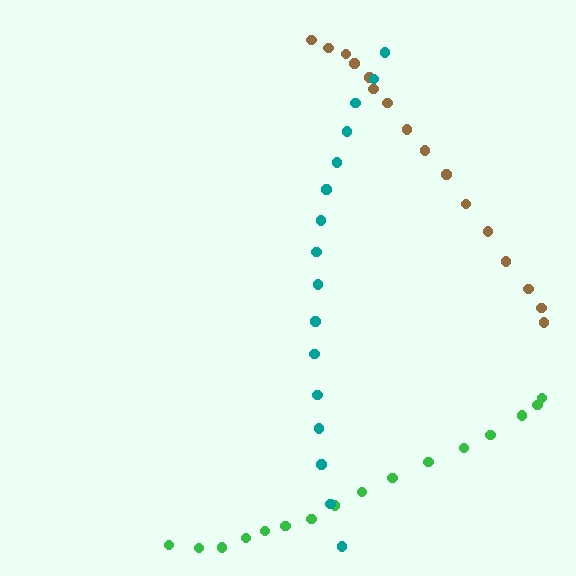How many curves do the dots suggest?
There are 3 distinct paths.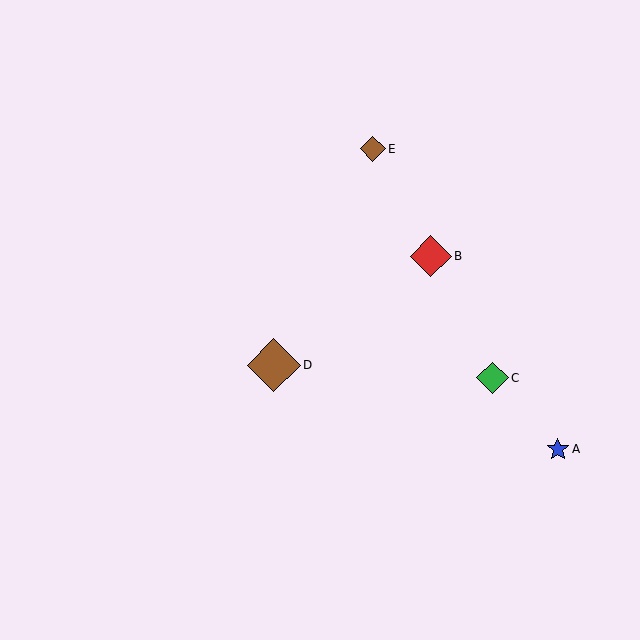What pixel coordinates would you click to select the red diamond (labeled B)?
Click at (431, 256) to select the red diamond B.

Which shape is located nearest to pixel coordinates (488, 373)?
The green diamond (labeled C) at (492, 378) is nearest to that location.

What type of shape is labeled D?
Shape D is a brown diamond.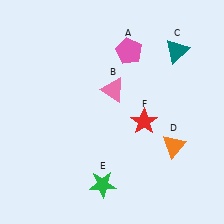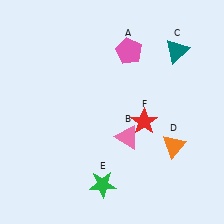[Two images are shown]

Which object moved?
The pink triangle (B) moved down.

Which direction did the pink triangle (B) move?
The pink triangle (B) moved down.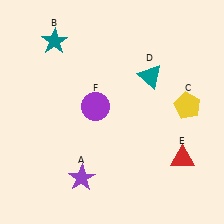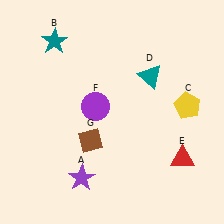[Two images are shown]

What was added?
A brown diamond (G) was added in Image 2.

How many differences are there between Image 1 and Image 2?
There is 1 difference between the two images.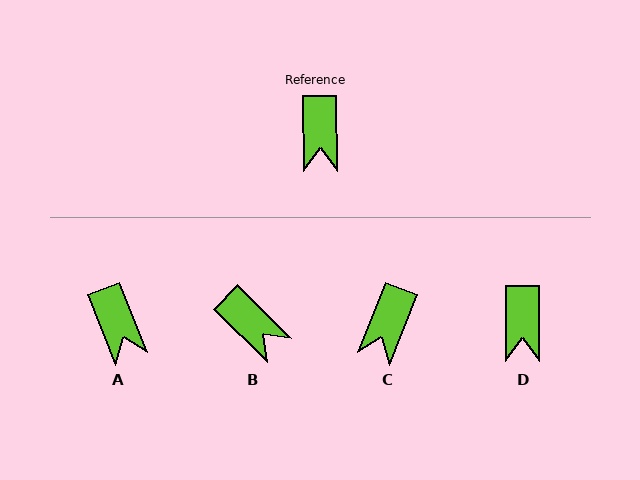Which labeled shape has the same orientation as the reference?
D.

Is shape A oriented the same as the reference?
No, it is off by about 21 degrees.